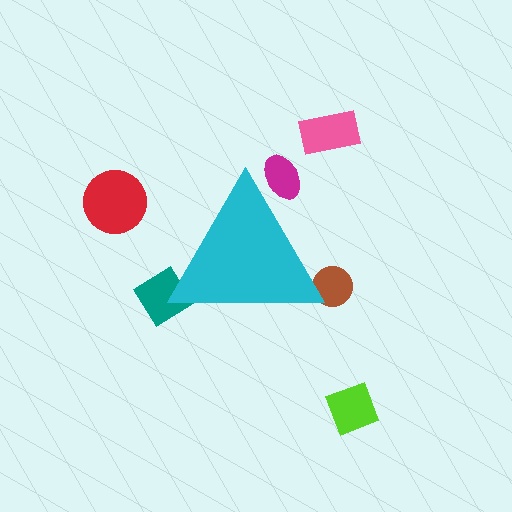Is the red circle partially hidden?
No, the red circle is fully visible.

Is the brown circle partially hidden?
Yes, the brown circle is partially hidden behind the cyan triangle.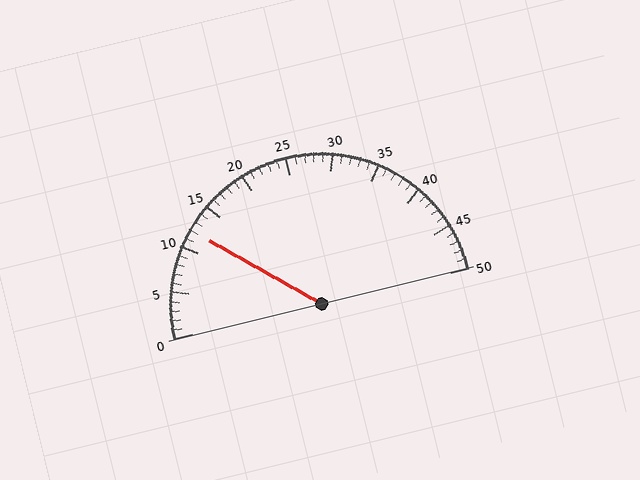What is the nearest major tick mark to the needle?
The nearest major tick mark is 10.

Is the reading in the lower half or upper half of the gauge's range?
The reading is in the lower half of the range (0 to 50).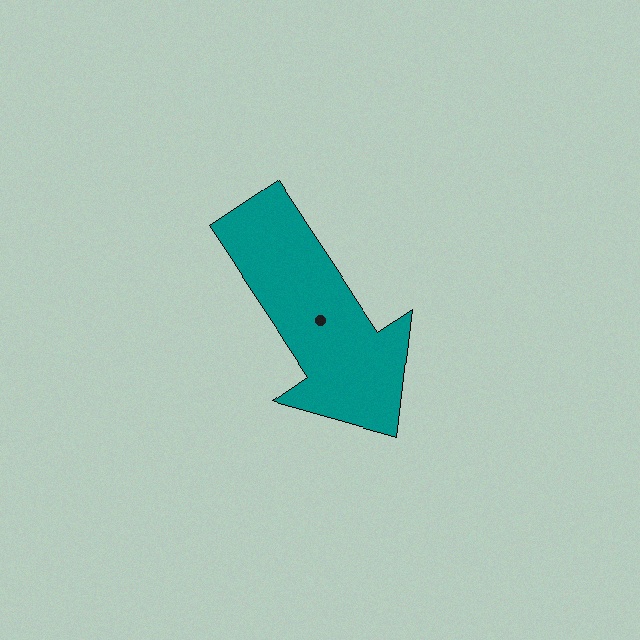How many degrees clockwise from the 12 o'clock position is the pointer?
Approximately 146 degrees.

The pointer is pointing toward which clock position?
Roughly 5 o'clock.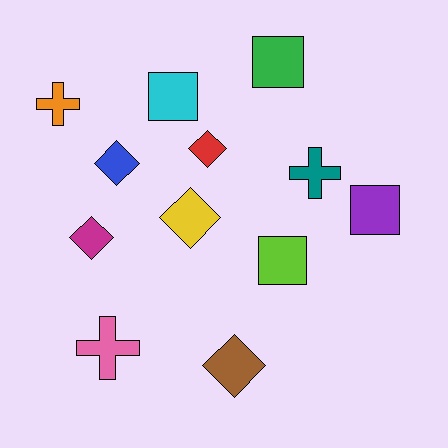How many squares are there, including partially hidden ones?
There are 4 squares.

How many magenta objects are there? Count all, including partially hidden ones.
There is 1 magenta object.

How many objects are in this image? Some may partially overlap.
There are 12 objects.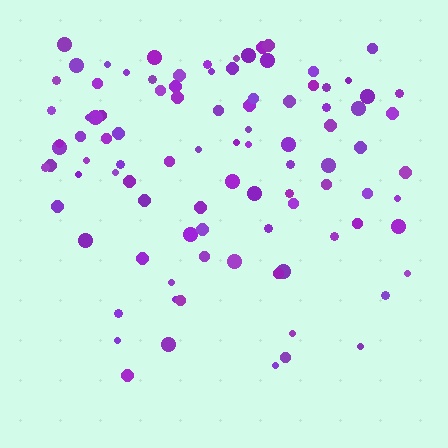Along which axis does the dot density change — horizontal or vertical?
Vertical.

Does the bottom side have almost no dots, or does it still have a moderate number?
Still a moderate number, just noticeably fewer than the top.